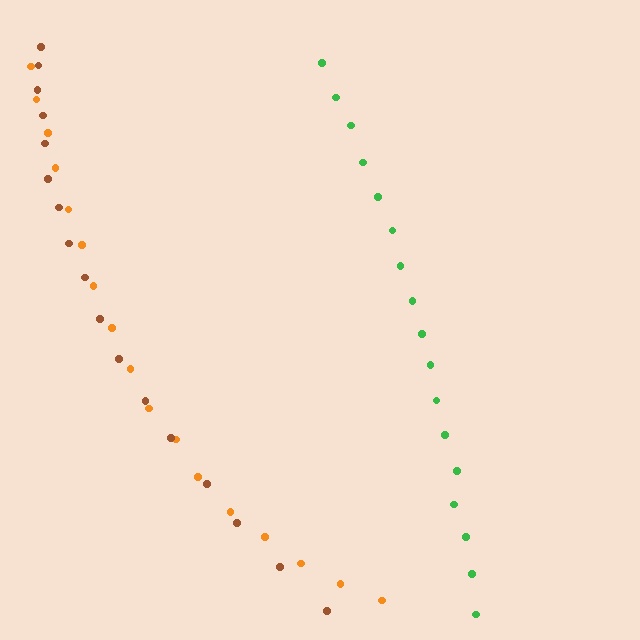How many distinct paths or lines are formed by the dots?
There are 3 distinct paths.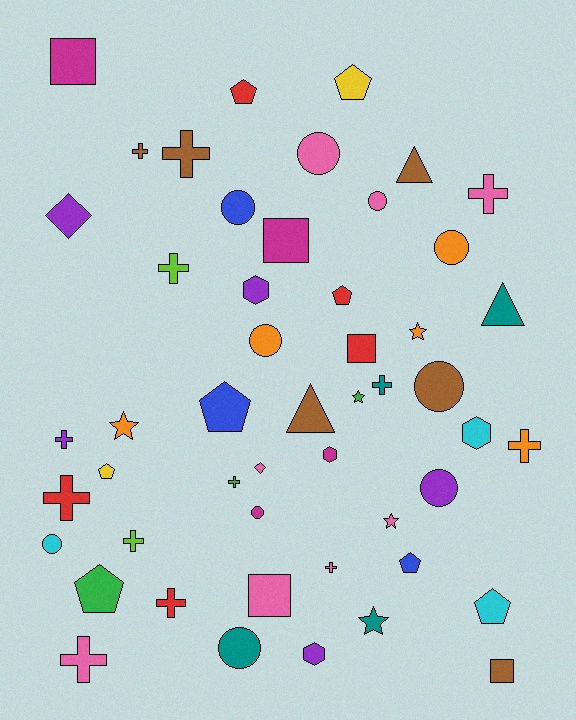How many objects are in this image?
There are 50 objects.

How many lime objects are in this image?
There are 2 lime objects.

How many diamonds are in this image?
There are 2 diamonds.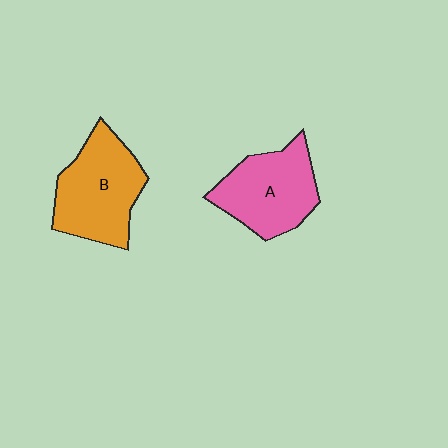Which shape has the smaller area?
Shape A (pink).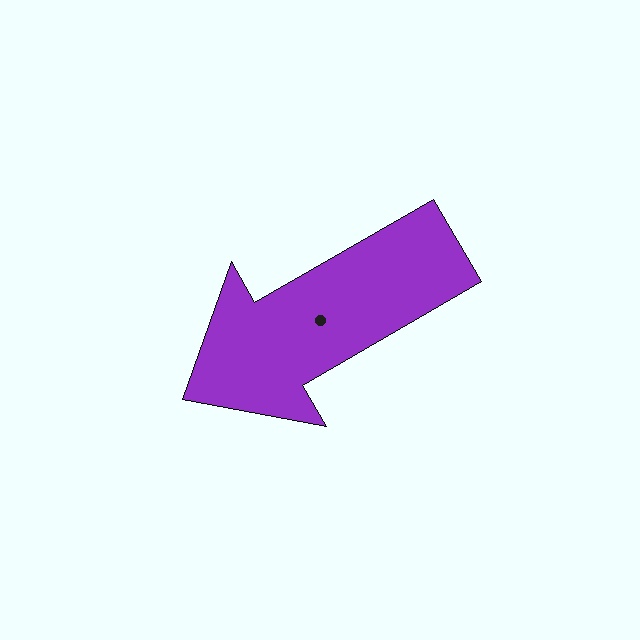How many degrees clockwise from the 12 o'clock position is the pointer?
Approximately 240 degrees.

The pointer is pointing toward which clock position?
Roughly 8 o'clock.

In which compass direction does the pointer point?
Southwest.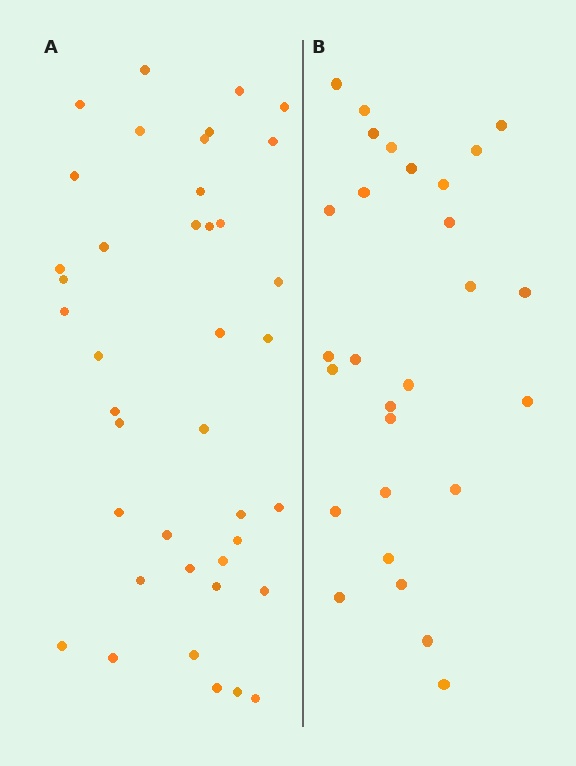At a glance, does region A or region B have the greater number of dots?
Region A (the left region) has more dots.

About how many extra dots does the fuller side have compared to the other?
Region A has roughly 12 or so more dots than region B.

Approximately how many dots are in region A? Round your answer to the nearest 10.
About 40 dots.